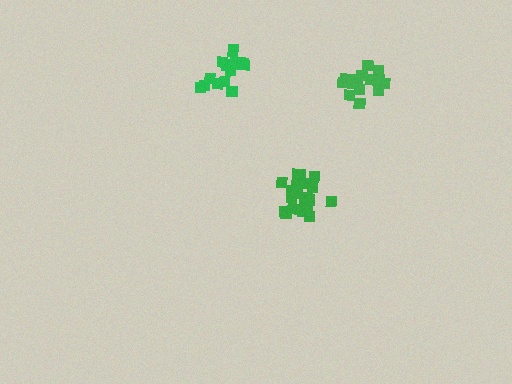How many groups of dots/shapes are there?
There are 3 groups.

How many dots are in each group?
Group 1: 21 dots, Group 2: 15 dots, Group 3: 16 dots (52 total).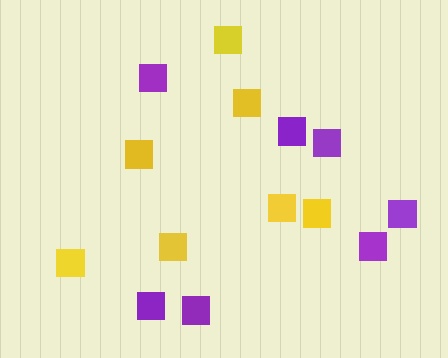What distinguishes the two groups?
There are 2 groups: one group of purple squares (7) and one group of yellow squares (7).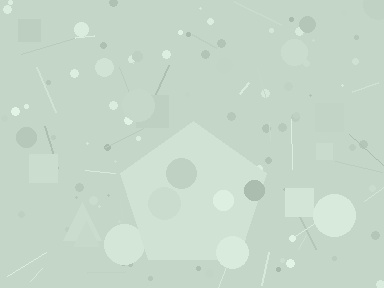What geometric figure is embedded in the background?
A pentagon is embedded in the background.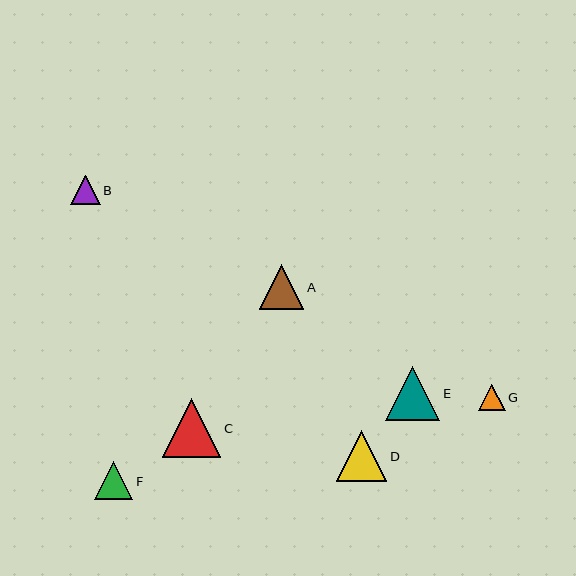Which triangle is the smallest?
Triangle G is the smallest with a size of approximately 27 pixels.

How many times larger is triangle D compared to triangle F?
Triangle D is approximately 1.3 times the size of triangle F.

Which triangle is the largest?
Triangle C is the largest with a size of approximately 59 pixels.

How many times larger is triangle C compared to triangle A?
Triangle C is approximately 1.3 times the size of triangle A.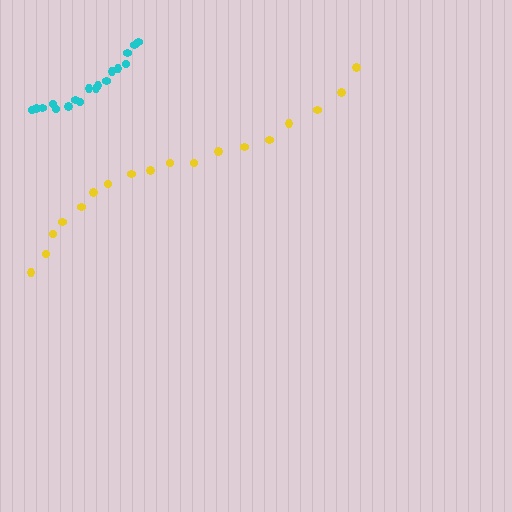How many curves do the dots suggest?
There are 2 distinct paths.